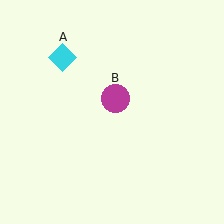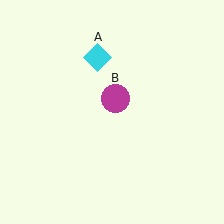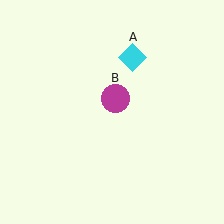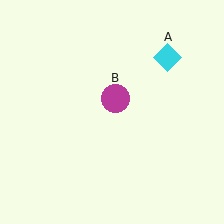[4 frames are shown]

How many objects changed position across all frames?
1 object changed position: cyan diamond (object A).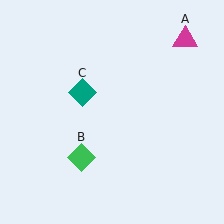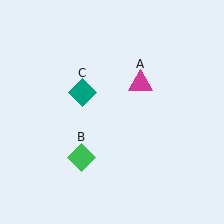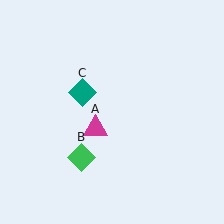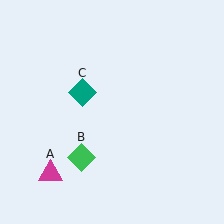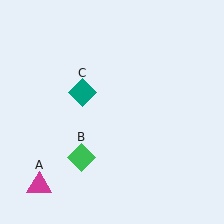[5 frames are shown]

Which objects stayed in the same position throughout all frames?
Green diamond (object B) and teal diamond (object C) remained stationary.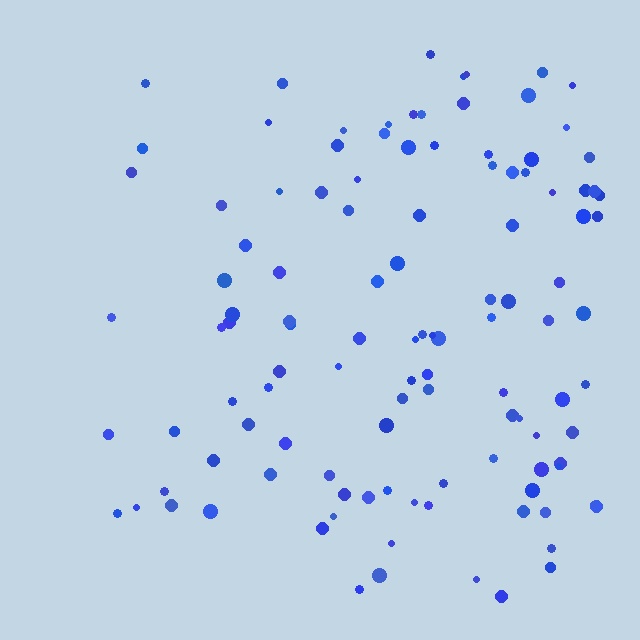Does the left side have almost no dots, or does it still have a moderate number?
Still a moderate number, just noticeably fewer than the right.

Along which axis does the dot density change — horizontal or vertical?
Horizontal.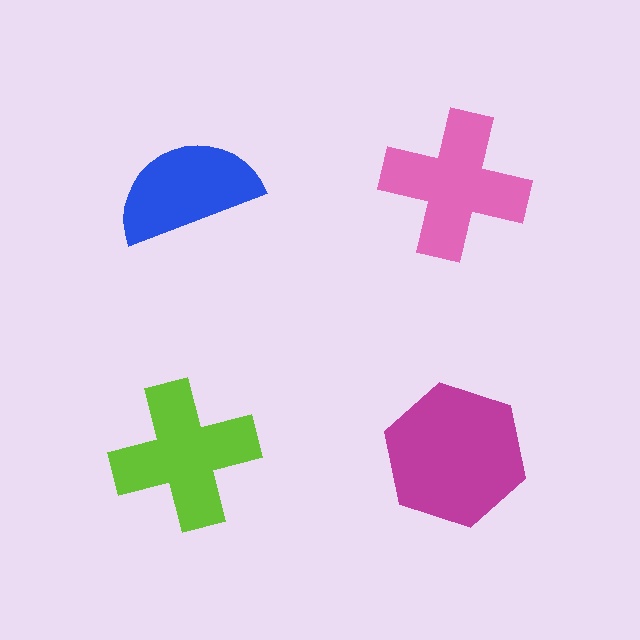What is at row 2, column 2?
A magenta hexagon.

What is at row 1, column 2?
A pink cross.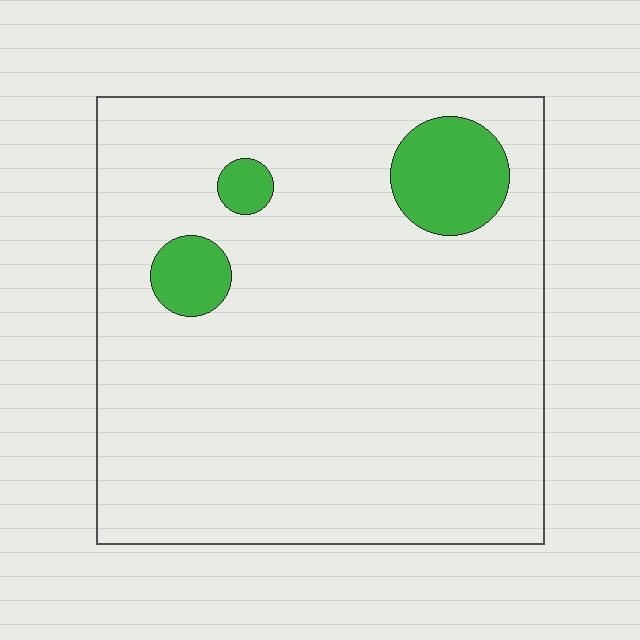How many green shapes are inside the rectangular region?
3.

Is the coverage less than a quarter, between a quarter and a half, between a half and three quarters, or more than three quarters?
Less than a quarter.